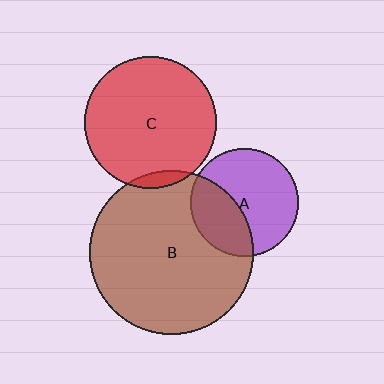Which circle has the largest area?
Circle B (brown).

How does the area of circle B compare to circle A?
Approximately 2.3 times.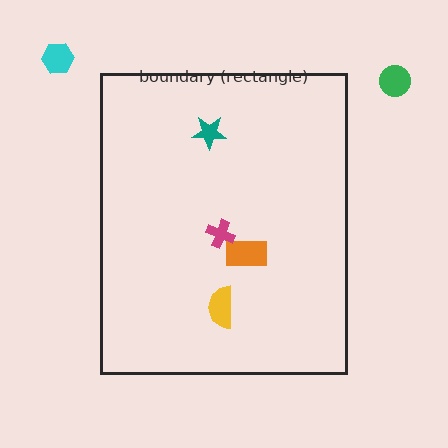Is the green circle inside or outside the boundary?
Outside.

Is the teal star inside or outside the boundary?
Inside.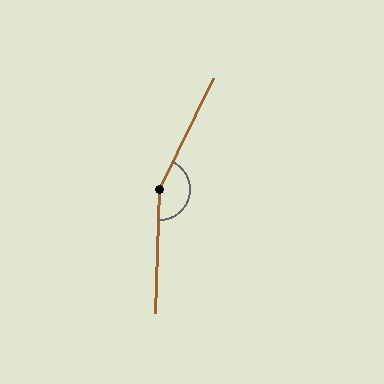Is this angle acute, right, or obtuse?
It is obtuse.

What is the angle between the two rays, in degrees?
Approximately 156 degrees.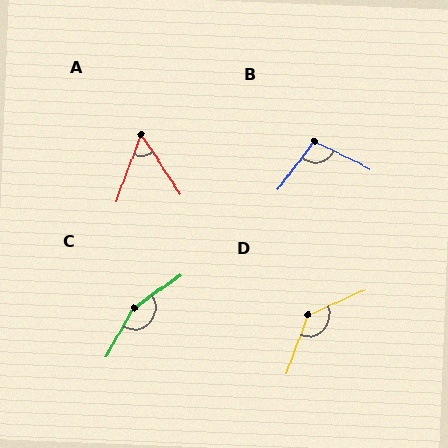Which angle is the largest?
C, at approximately 155 degrees.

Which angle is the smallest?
A, at approximately 53 degrees.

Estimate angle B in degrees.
Approximately 101 degrees.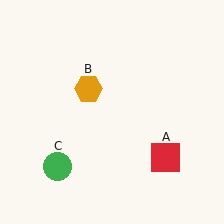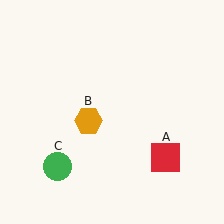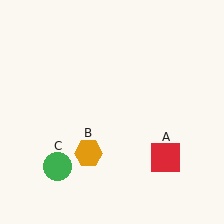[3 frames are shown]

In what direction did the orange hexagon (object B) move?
The orange hexagon (object B) moved down.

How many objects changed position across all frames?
1 object changed position: orange hexagon (object B).